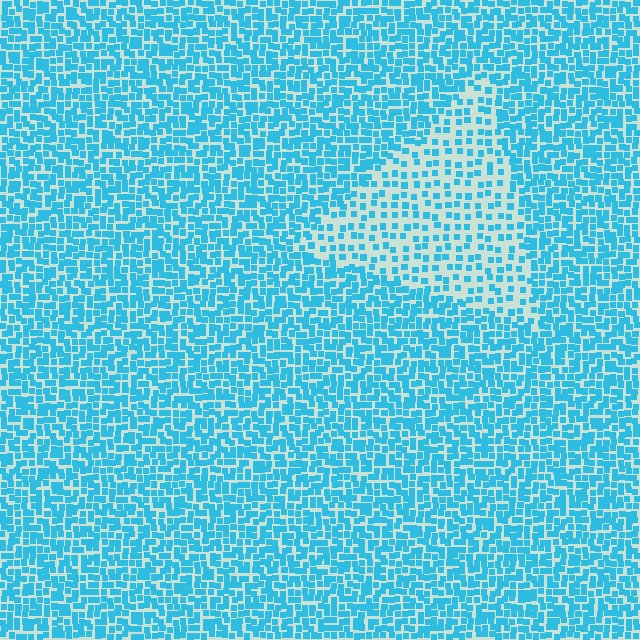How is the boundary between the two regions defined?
The boundary is defined by a change in element density (approximately 2.2x ratio). All elements are the same color, size, and shape.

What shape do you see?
I see a triangle.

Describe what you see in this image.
The image contains small cyan elements arranged at two different densities. A triangle-shaped region is visible where the elements are less densely packed than the surrounding area.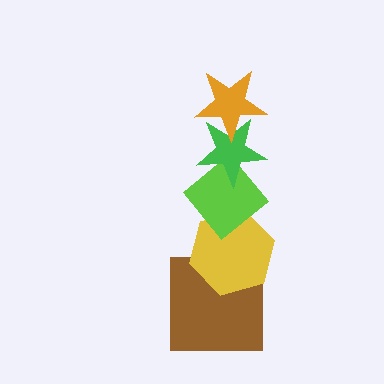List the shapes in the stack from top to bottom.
From top to bottom: the orange star, the green star, the lime diamond, the yellow hexagon, the brown square.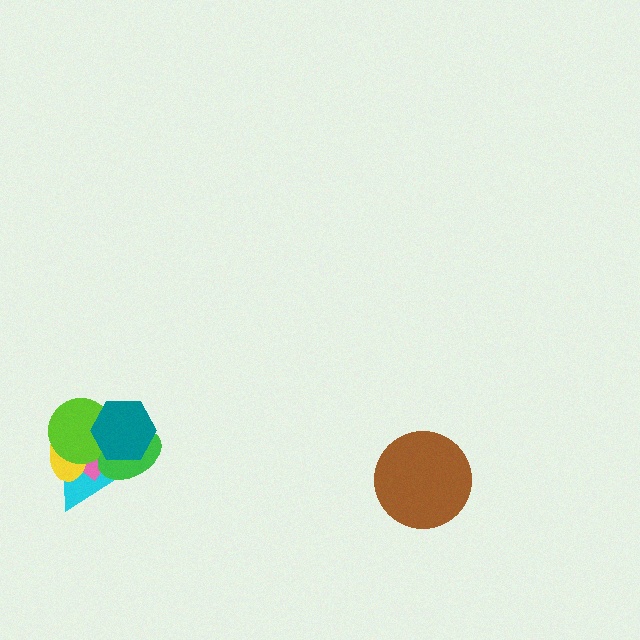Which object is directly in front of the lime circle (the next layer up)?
The green ellipse is directly in front of the lime circle.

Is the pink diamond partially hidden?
Yes, it is partially covered by another shape.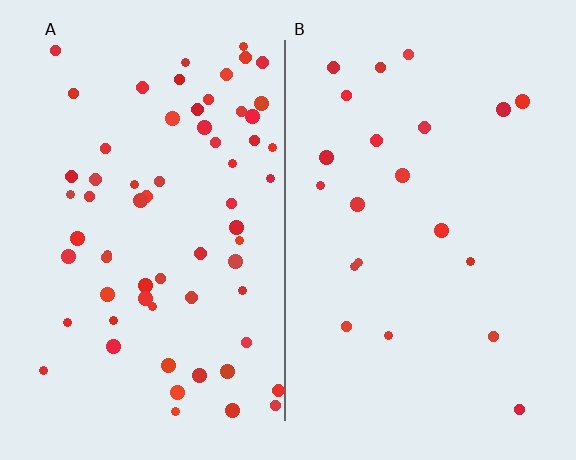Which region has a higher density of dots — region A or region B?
A (the left).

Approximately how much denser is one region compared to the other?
Approximately 3.0× — region A over region B.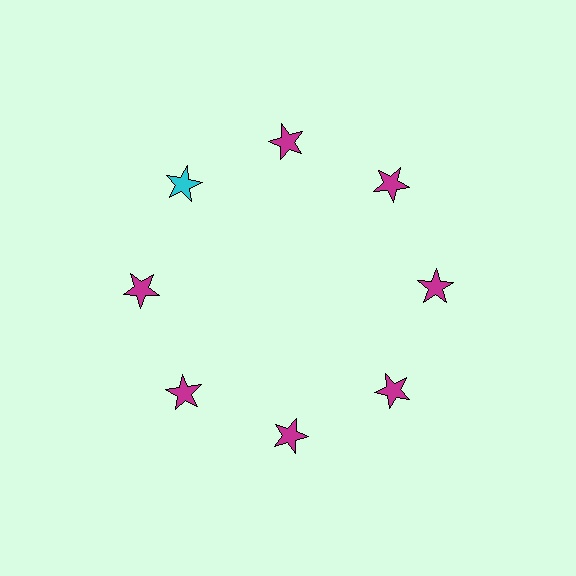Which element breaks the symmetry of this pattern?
The cyan star at roughly the 10 o'clock position breaks the symmetry. All other shapes are magenta stars.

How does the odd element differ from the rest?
It has a different color: cyan instead of magenta.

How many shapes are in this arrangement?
There are 8 shapes arranged in a ring pattern.